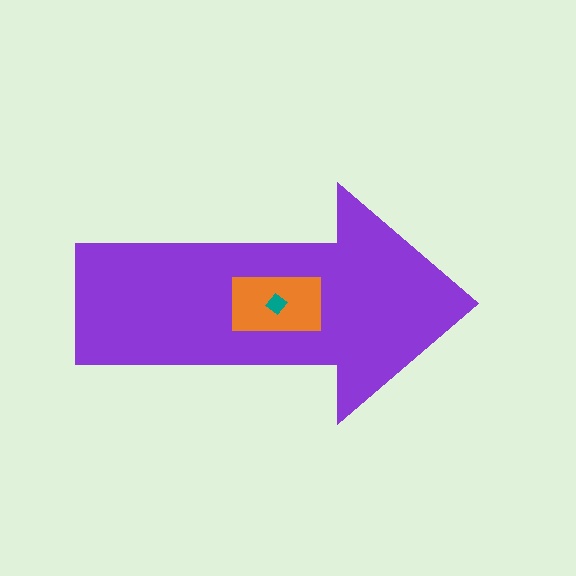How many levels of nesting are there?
3.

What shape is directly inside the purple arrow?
The orange rectangle.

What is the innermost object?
The teal diamond.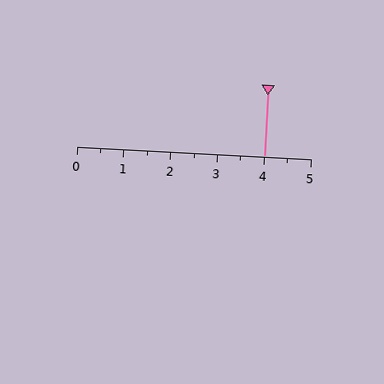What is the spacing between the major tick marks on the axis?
The major ticks are spaced 1 apart.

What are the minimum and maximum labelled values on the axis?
The axis runs from 0 to 5.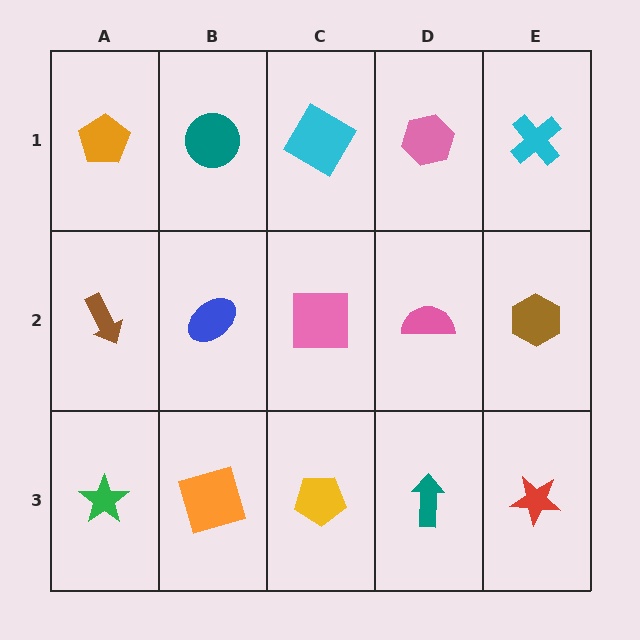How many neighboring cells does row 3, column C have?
3.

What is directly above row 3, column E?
A brown hexagon.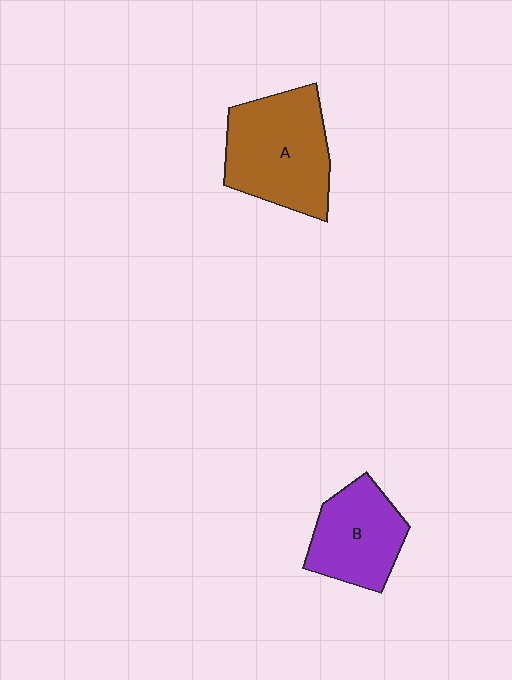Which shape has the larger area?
Shape A (brown).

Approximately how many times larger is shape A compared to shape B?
Approximately 1.4 times.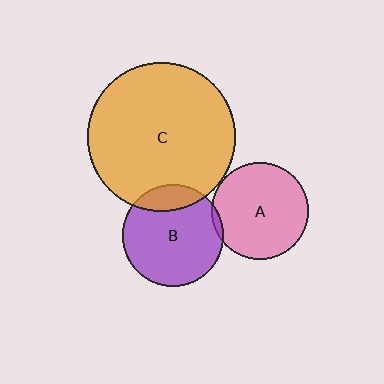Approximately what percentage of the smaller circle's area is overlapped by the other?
Approximately 5%.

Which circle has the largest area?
Circle C (orange).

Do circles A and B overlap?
Yes.